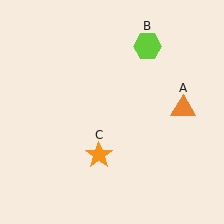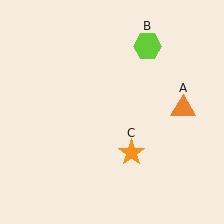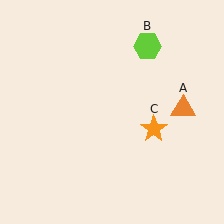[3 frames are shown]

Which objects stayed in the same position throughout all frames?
Orange triangle (object A) and lime hexagon (object B) remained stationary.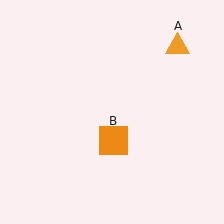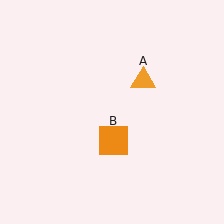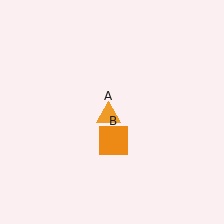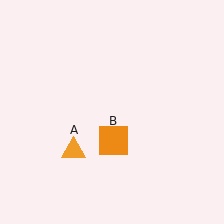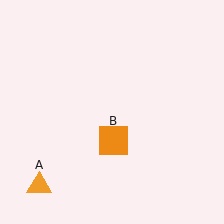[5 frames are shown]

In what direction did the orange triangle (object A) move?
The orange triangle (object A) moved down and to the left.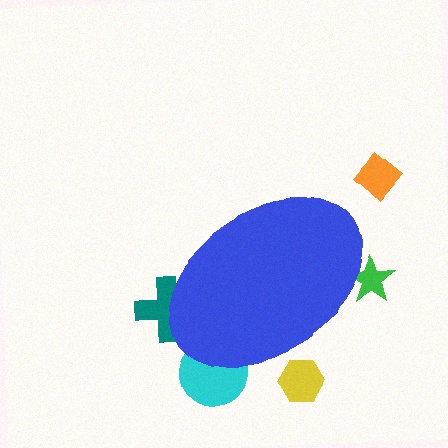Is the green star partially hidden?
Yes, the green star is partially hidden behind the blue ellipse.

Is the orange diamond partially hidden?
No, the orange diamond is fully visible.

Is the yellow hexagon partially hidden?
Yes, the yellow hexagon is partially hidden behind the blue ellipse.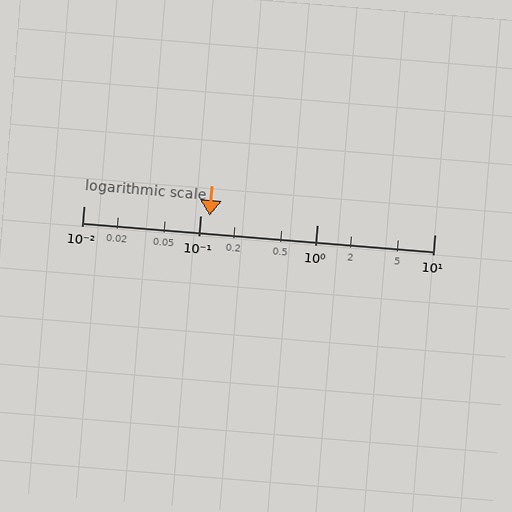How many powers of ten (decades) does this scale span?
The scale spans 3 decades, from 0.01 to 10.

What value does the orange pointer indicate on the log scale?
The pointer indicates approximately 0.12.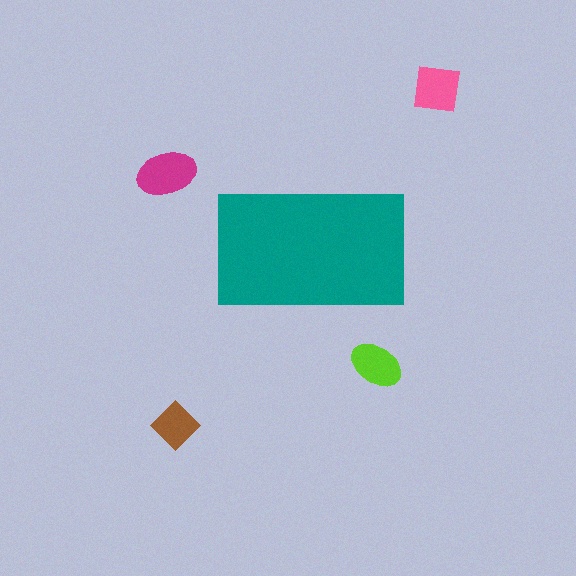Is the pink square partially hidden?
No, the pink square is fully visible.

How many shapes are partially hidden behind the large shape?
0 shapes are partially hidden.